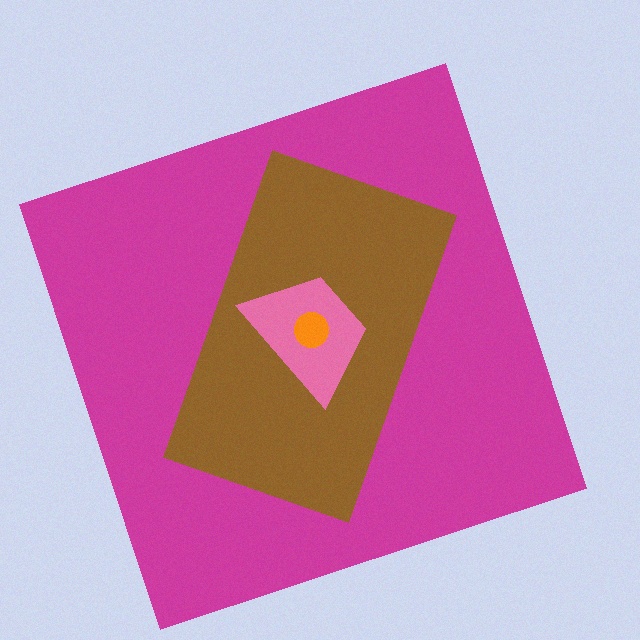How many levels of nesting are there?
4.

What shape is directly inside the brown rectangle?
The pink trapezoid.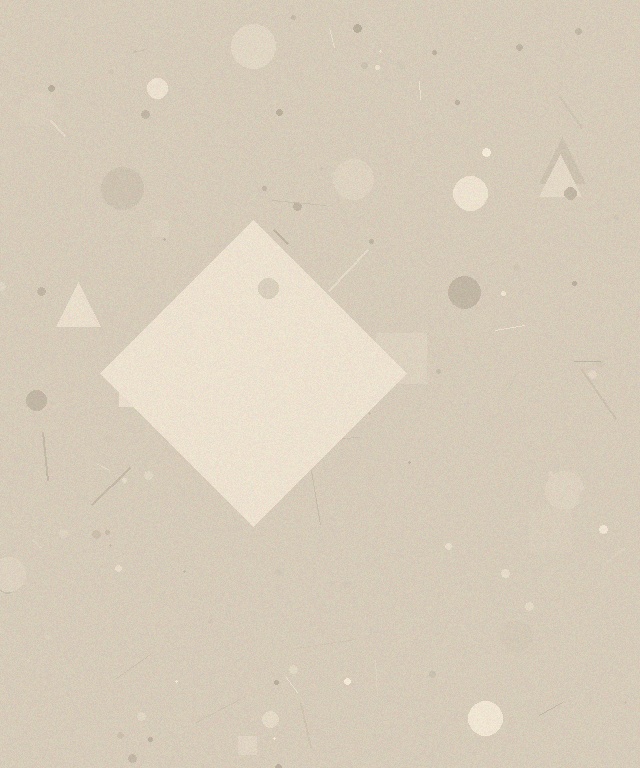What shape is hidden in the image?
A diamond is hidden in the image.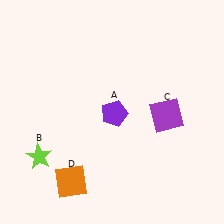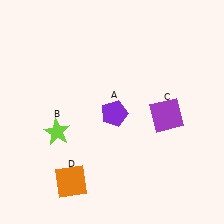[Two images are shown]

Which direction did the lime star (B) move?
The lime star (B) moved up.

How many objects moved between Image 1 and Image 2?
1 object moved between the two images.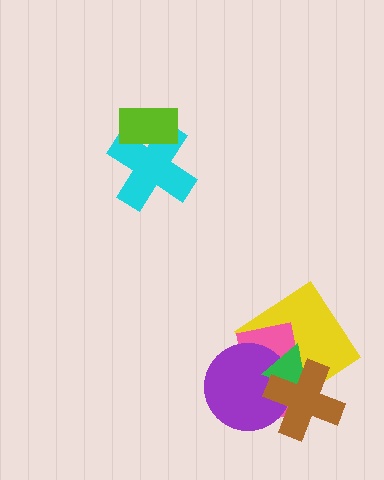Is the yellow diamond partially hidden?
Yes, it is partially covered by another shape.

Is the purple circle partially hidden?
Yes, it is partially covered by another shape.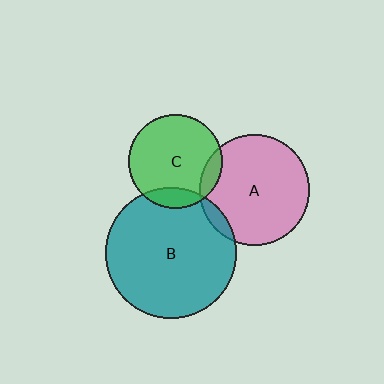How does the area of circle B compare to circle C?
Approximately 1.9 times.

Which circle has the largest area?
Circle B (teal).